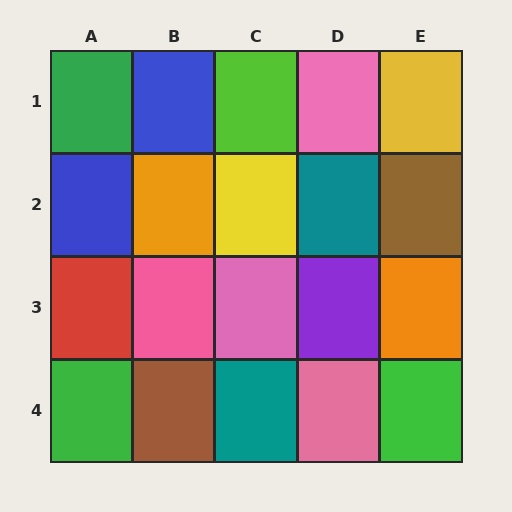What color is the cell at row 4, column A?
Green.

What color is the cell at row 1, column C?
Lime.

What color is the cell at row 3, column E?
Orange.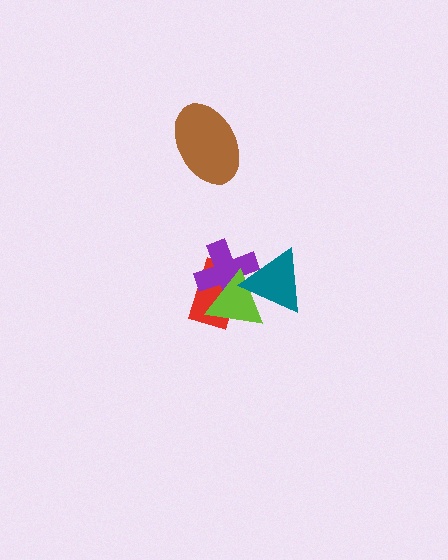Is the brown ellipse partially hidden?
No, no other shape covers it.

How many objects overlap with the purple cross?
3 objects overlap with the purple cross.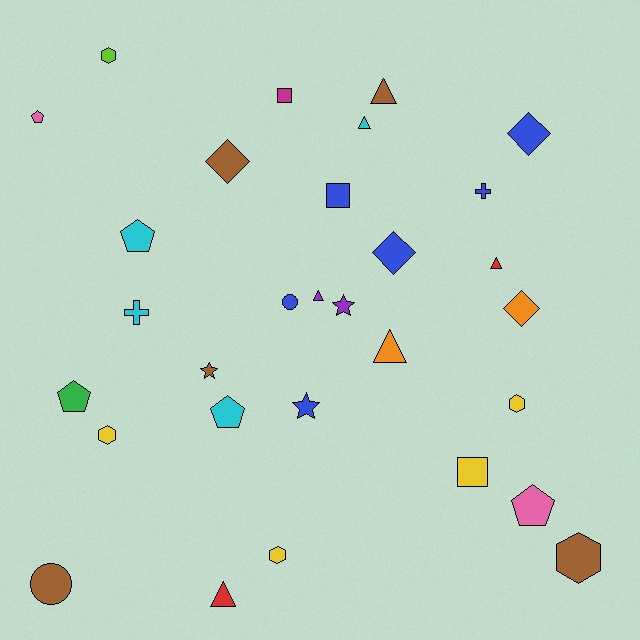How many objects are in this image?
There are 30 objects.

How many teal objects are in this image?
There are no teal objects.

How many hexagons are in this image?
There are 5 hexagons.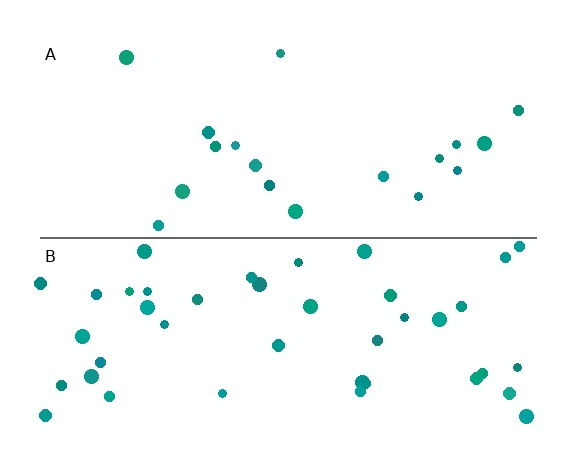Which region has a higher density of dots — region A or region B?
B (the bottom).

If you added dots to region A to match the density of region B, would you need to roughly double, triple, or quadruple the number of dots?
Approximately double.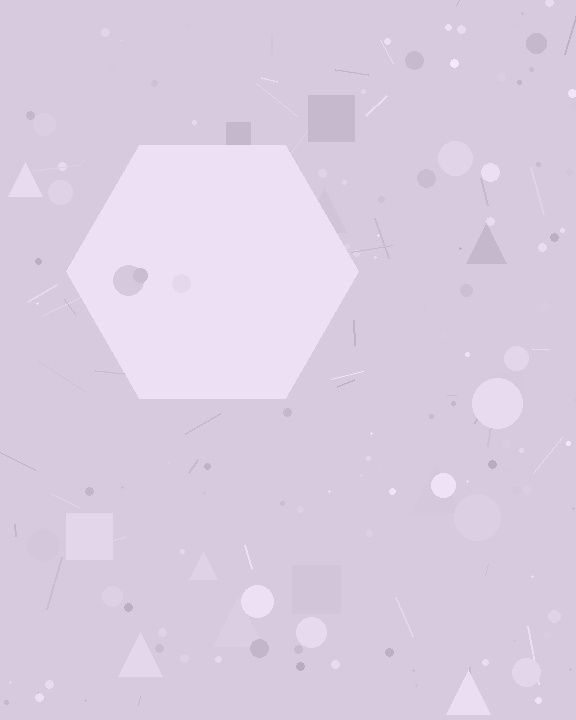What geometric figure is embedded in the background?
A hexagon is embedded in the background.